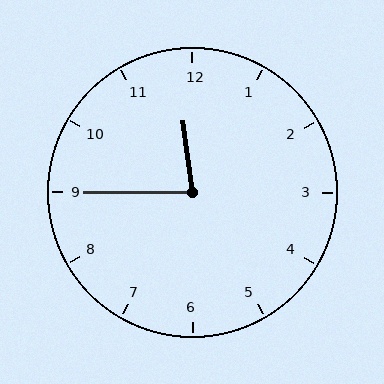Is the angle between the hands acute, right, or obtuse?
It is acute.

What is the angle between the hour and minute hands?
Approximately 82 degrees.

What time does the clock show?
11:45.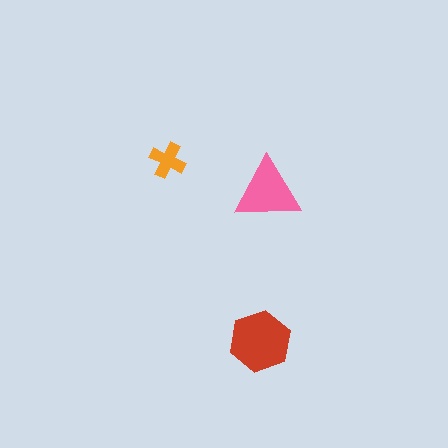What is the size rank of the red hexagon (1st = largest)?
1st.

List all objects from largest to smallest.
The red hexagon, the pink triangle, the orange cross.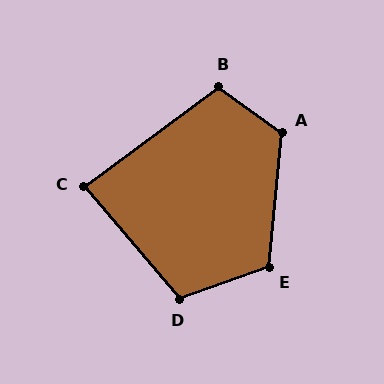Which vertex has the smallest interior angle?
C, at approximately 86 degrees.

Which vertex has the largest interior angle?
A, at approximately 120 degrees.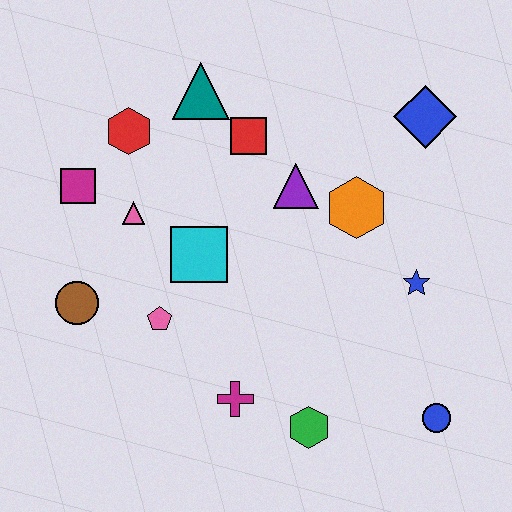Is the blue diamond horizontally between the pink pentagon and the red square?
No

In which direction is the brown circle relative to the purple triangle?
The brown circle is to the left of the purple triangle.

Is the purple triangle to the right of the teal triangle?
Yes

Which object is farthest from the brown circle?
The blue diamond is farthest from the brown circle.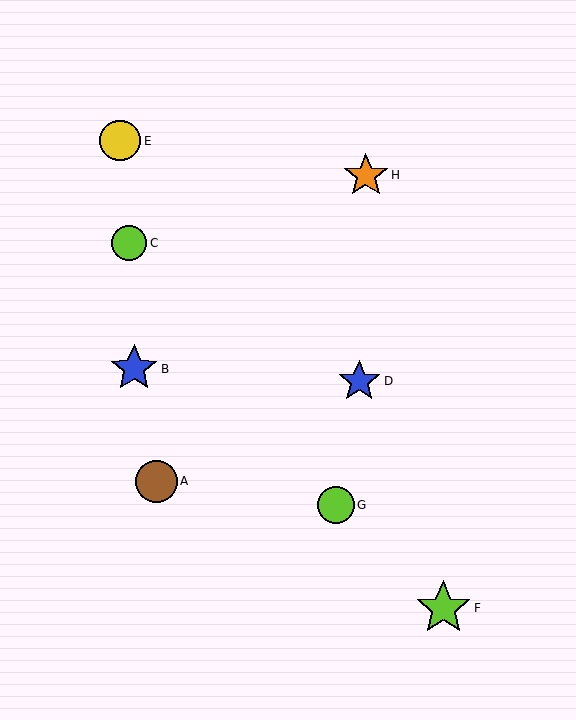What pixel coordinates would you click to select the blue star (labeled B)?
Click at (134, 369) to select the blue star B.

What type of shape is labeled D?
Shape D is a blue star.